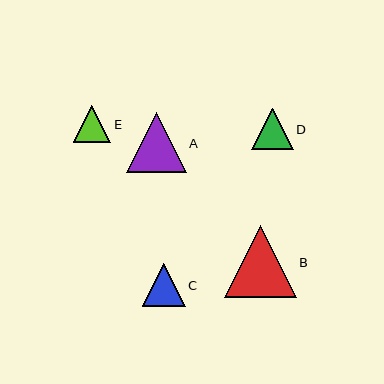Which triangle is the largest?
Triangle B is the largest with a size of approximately 72 pixels.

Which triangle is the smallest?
Triangle E is the smallest with a size of approximately 37 pixels.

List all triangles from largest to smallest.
From largest to smallest: B, A, C, D, E.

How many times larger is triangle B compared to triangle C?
Triangle B is approximately 1.7 times the size of triangle C.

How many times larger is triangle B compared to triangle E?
Triangle B is approximately 1.9 times the size of triangle E.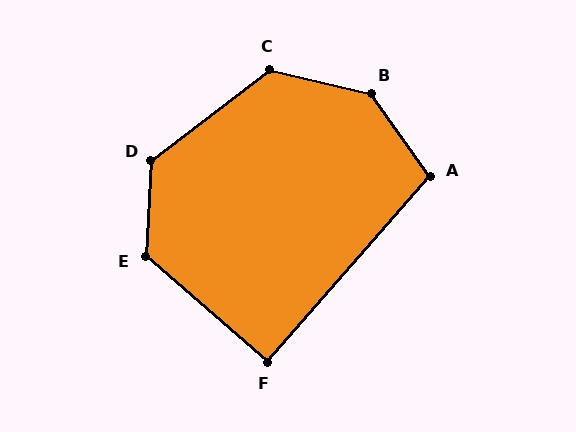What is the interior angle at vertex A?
Approximately 103 degrees (obtuse).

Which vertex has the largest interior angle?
B, at approximately 139 degrees.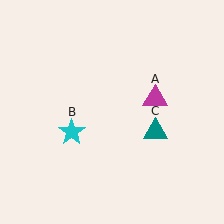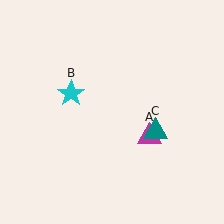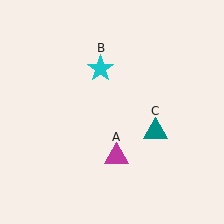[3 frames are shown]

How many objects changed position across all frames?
2 objects changed position: magenta triangle (object A), cyan star (object B).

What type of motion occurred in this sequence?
The magenta triangle (object A), cyan star (object B) rotated clockwise around the center of the scene.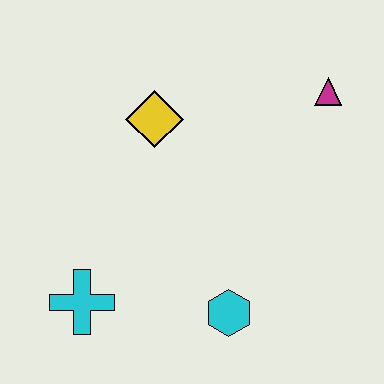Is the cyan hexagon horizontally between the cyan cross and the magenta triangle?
Yes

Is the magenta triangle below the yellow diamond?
No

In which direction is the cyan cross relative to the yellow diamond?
The cyan cross is below the yellow diamond.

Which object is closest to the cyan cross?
The cyan hexagon is closest to the cyan cross.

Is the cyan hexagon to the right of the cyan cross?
Yes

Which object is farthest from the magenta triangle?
The cyan cross is farthest from the magenta triangle.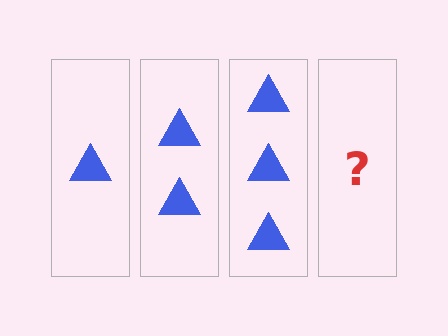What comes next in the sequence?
The next element should be 4 triangles.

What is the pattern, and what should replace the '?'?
The pattern is that each step adds one more triangle. The '?' should be 4 triangles.